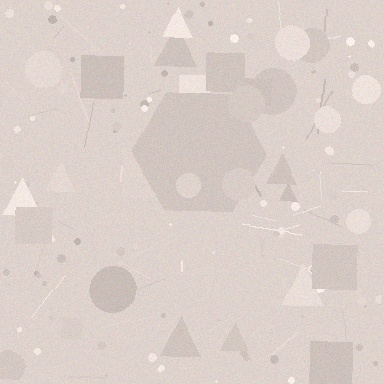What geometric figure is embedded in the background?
A hexagon is embedded in the background.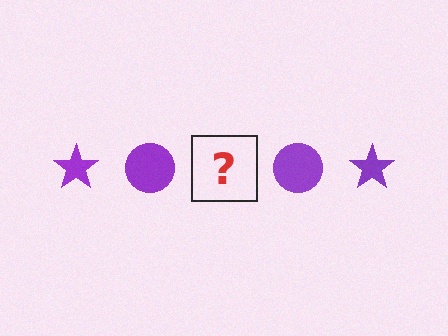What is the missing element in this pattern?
The missing element is a purple star.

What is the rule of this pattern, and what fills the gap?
The rule is that the pattern cycles through star, circle shapes in purple. The gap should be filled with a purple star.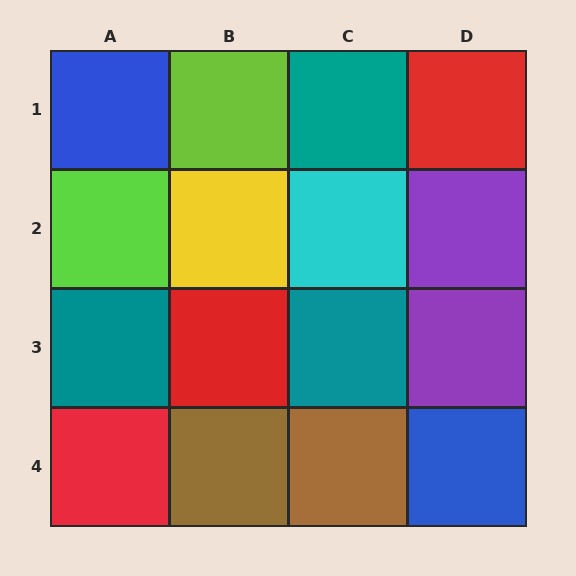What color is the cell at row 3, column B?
Red.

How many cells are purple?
2 cells are purple.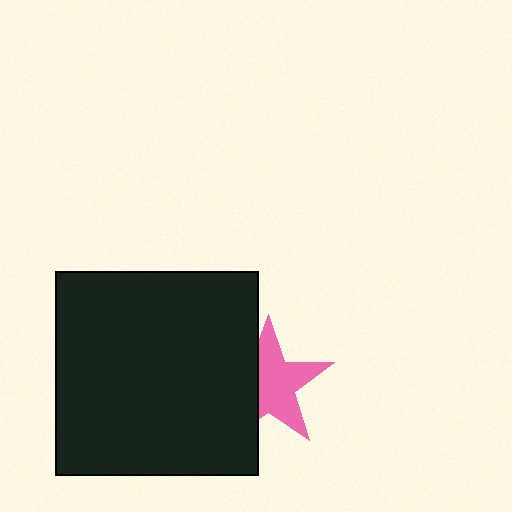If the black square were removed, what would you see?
You would see the complete pink star.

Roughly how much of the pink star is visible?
About half of it is visible (roughly 63%).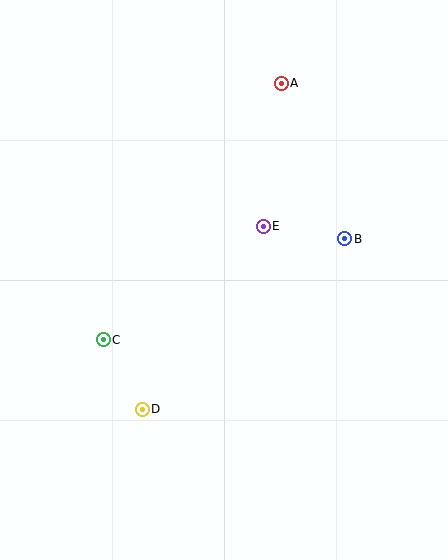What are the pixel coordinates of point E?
Point E is at (263, 226).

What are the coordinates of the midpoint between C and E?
The midpoint between C and E is at (183, 283).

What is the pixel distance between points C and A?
The distance between C and A is 312 pixels.